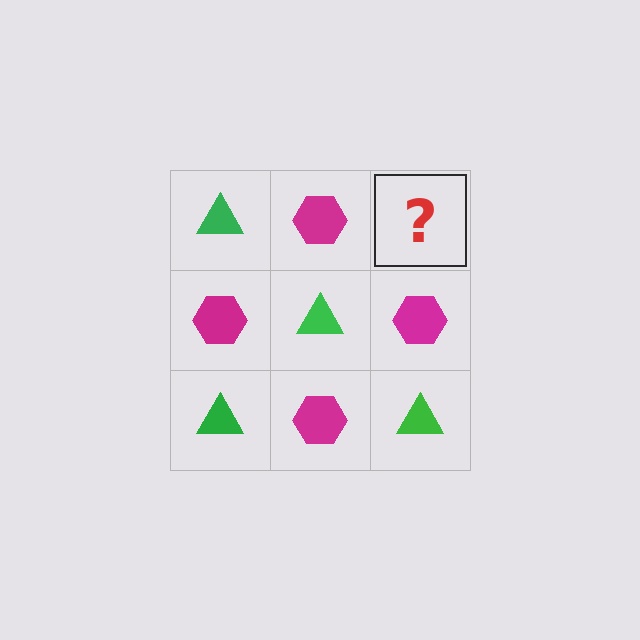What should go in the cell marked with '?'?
The missing cell should contain a green triangle.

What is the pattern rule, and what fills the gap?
The rule is that it alternates green triangle and magenta hexagon in a checkerboard pattern. The gap should be filled with a green triangle.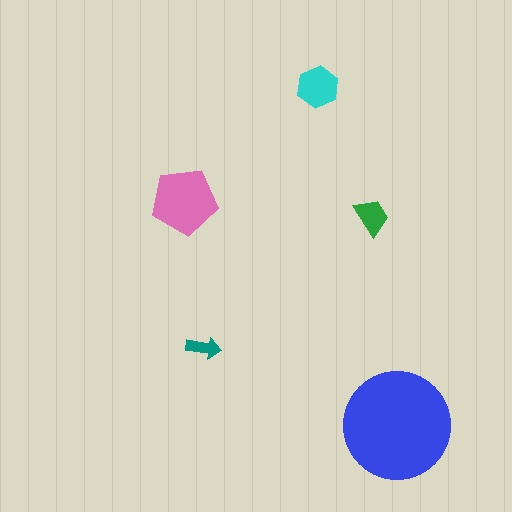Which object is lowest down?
The blue circle is bottommost.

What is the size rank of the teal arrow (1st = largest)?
5th.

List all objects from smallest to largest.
The teal arrow, the green trapezoid, the cyan hexagon, the pink pentagon, the blue circle.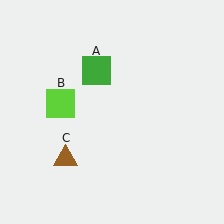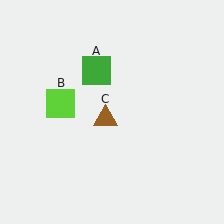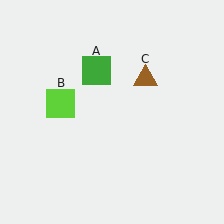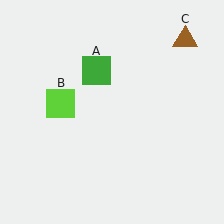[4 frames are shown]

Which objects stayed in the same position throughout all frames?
Green square (object A) and lime square (object B) remained stationary.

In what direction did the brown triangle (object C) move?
The brown triangle (object C) moved up and to the right.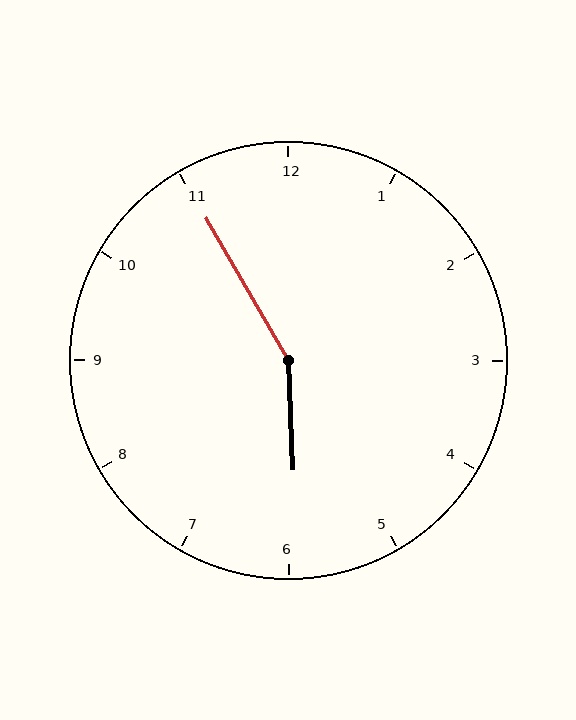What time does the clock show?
5:55.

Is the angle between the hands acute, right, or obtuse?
It is obtuse.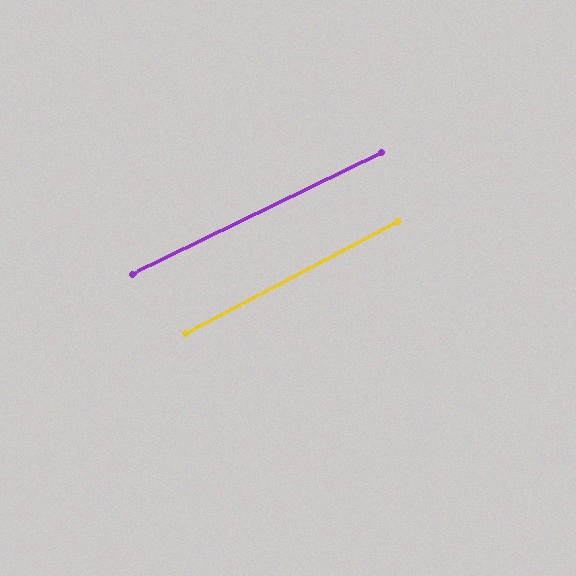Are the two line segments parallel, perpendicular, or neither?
Parallel — their directions differ by only 2.0°.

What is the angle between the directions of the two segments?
Approximately 2 degrees.